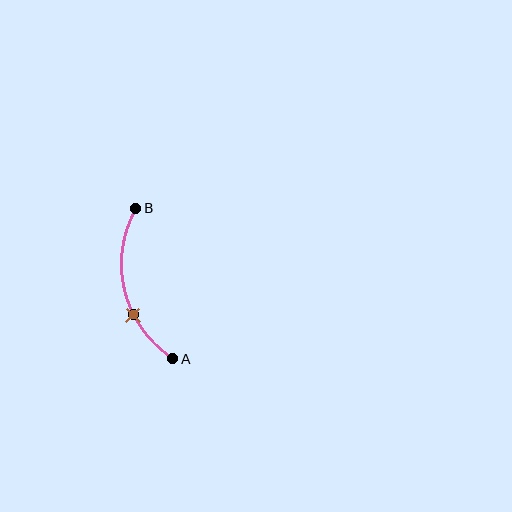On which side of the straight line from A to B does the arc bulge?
The arc bulges to the left of the straight line connecting A and B.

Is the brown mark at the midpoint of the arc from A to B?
No. The brown mark lies on the arc but is closer to endpoint A. The arc midpoint would be at the point on the curve equidistant along the arc from both A and B.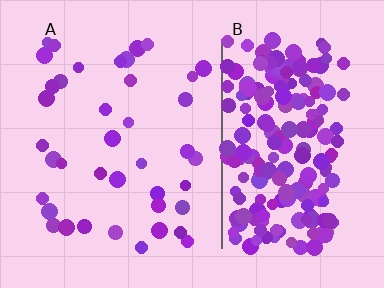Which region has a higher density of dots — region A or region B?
B (the right).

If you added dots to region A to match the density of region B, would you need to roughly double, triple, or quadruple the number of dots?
Approximately quadruple.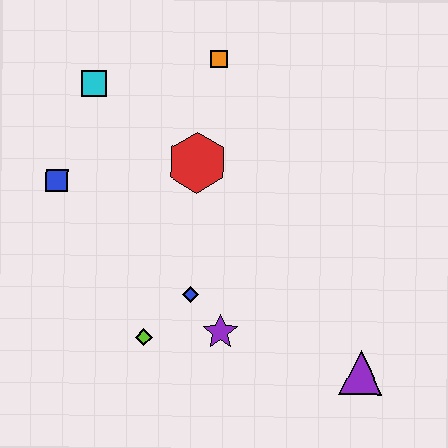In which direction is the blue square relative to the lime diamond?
The blue square is above the lime diamond.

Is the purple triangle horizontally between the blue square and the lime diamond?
No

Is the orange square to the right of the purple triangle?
No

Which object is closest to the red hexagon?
The orange square is closest to the red hexagon.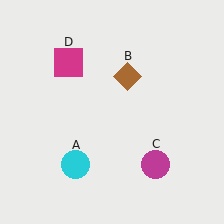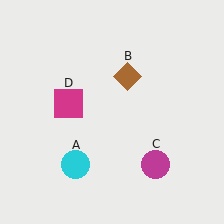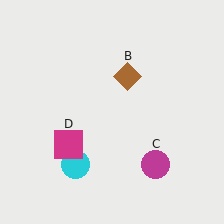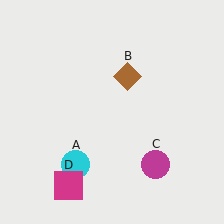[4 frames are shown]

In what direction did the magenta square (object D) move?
The magenta square (object D) moved down.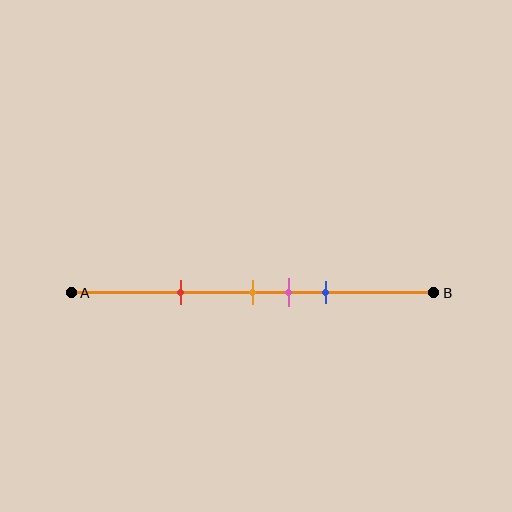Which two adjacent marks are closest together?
The orange and pink marks are the closest adjacent pair.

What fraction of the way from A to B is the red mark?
The red mark is approximately 30% (0.3) of the way from A to B.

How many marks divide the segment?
There are 4 marks dividing the segment.